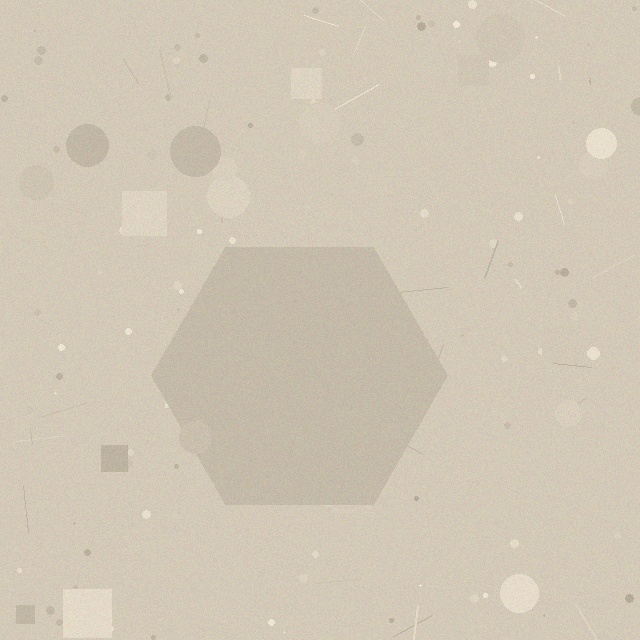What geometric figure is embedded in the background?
A hexagon is embedded in the background.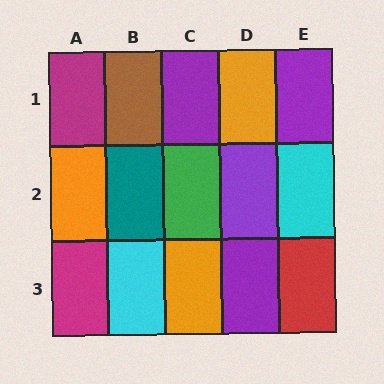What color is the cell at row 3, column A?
Magenta.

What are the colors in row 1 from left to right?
Magenta, brown, purple, orange, purple.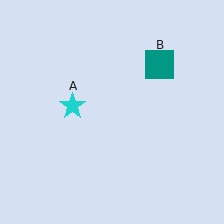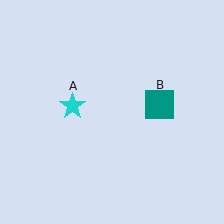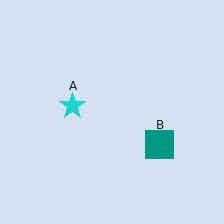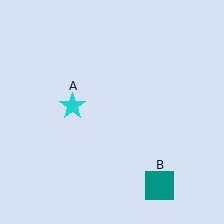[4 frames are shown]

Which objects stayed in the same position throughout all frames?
Cyan star (object A) remained stationary.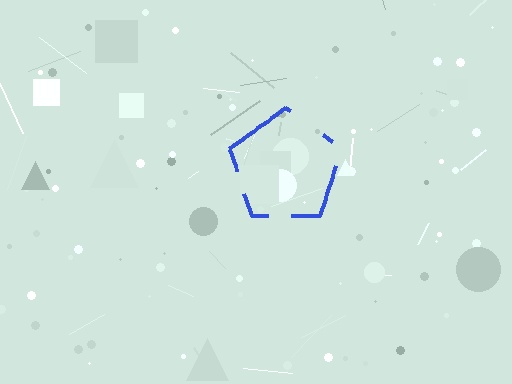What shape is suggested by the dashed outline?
The dashed outline suggests a pentagon.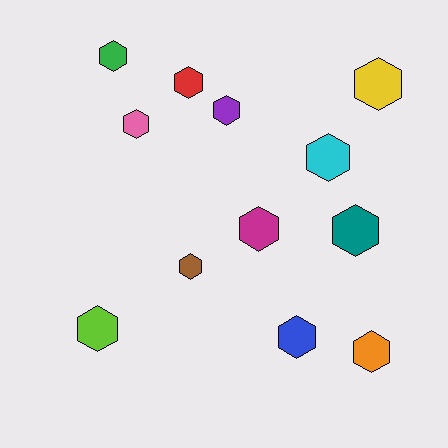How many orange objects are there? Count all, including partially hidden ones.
There is 1 orange object.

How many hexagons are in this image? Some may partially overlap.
There are 12 hexagons.